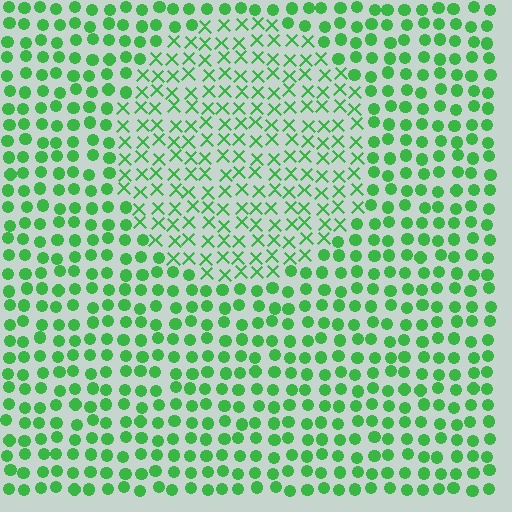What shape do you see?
I see a circle.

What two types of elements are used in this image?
The image uses X marks inside the circle region and circles outside it.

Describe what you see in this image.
The image is filled with small green elements arranged in a uniform grid. A circle-shaped region contains X marks, while the surrounding area contains circles. The boundary is defined purely by the change in element shape.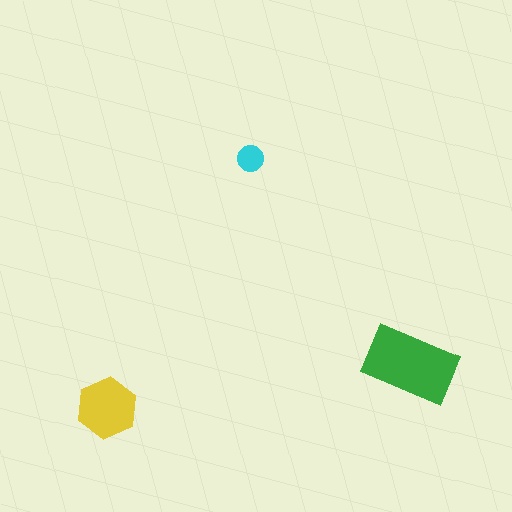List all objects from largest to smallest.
The green rectangle, the yellow hexagon, the cyan circle.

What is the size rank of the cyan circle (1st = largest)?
3rd.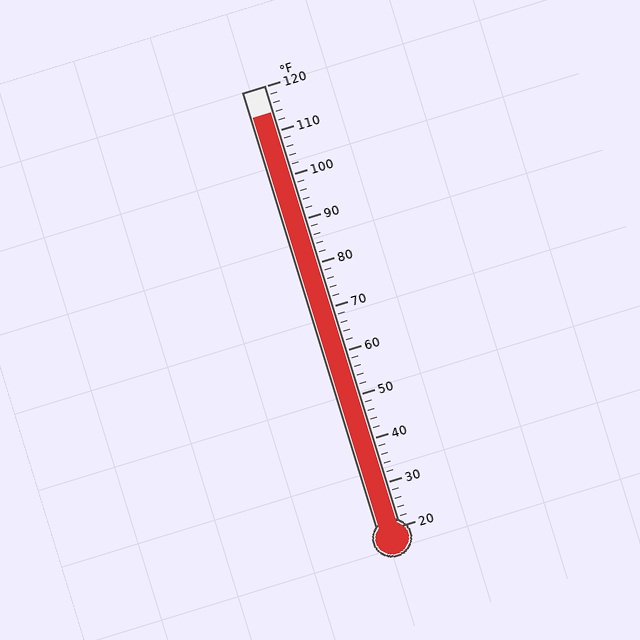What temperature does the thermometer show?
The thermometer shows approximately 114°F.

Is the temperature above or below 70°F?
The temperature is above 70°F.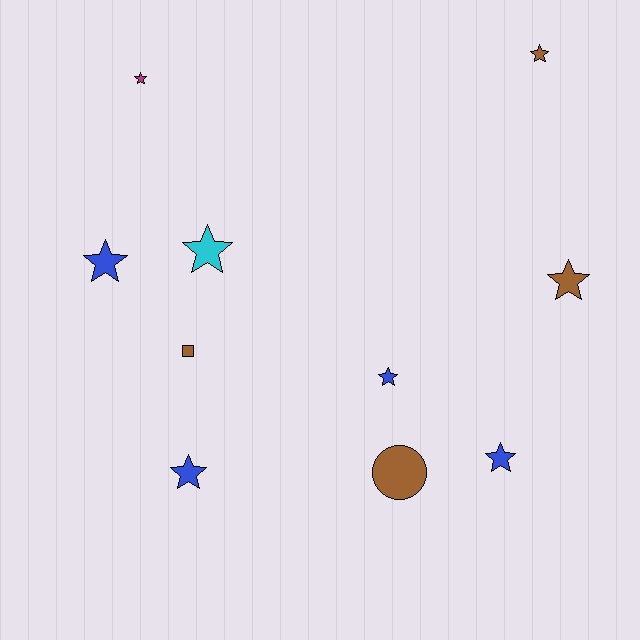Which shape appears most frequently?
Star, with 8 objects.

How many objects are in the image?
There are 10 objects.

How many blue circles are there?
There are no blue circles.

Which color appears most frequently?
Blue, with 4 objects.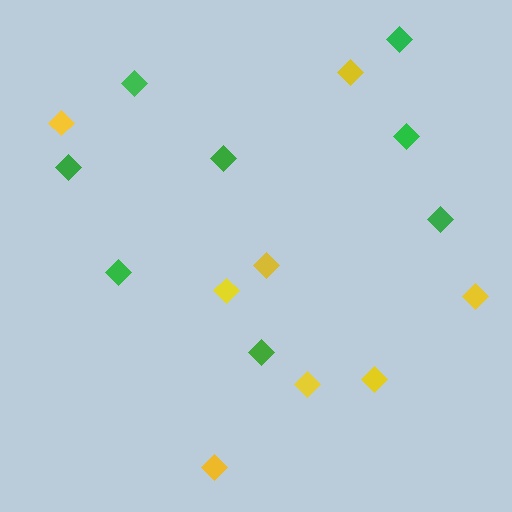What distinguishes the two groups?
There are 2 groups: one group of yellow diamonds (8) and one group of green diamonds (8).